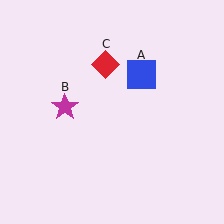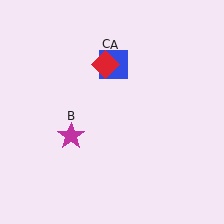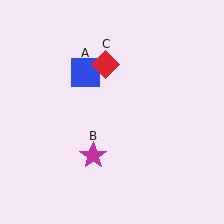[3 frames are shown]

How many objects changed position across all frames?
2 objects changed position: blue square (object A), magenta star (object B).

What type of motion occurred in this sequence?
The blue square (object A), magenta star (object B) rotated counterclockwise around the center of the scene.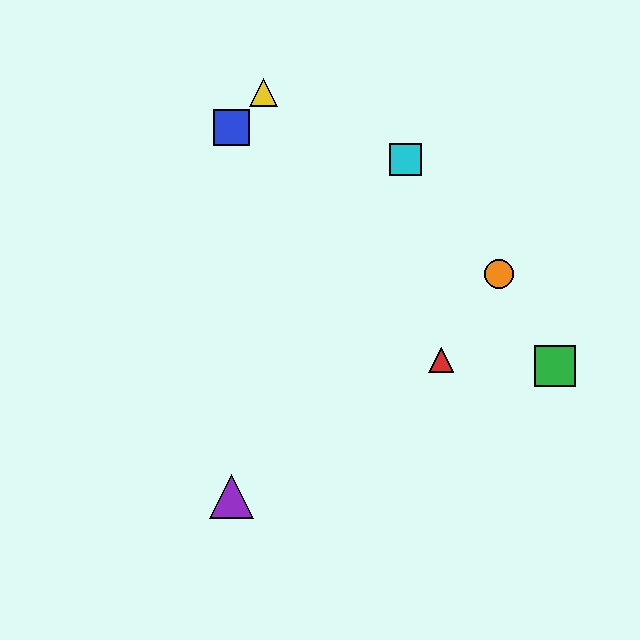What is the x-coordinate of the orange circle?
The orange circle is at x≈499.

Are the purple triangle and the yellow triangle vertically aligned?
No, the purple triangle is at x≈231 and the yellow triangle is at x≈263.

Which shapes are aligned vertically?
The blue square, the purple triangle are aligned vertically.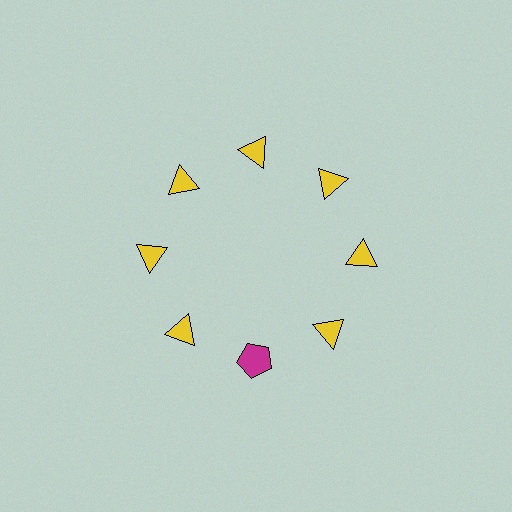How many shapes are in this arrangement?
There are 8 shapes arranged in a ring pattern.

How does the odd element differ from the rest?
It differs in both color (magenta instead of yellow) and shape (pentagon instead of triangle).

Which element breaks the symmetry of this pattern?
The magenta pentagon at roughly the 6 o'clock position breaks the symmetry. All other shapes are yellow triangles.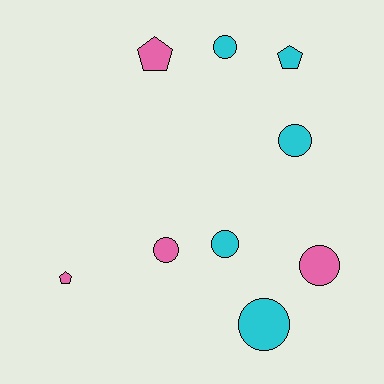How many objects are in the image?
There are 9 objects.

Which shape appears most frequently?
Circle, with 6 objects.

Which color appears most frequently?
Cyan, with 5 objects.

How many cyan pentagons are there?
There is 1 cyan pentagon.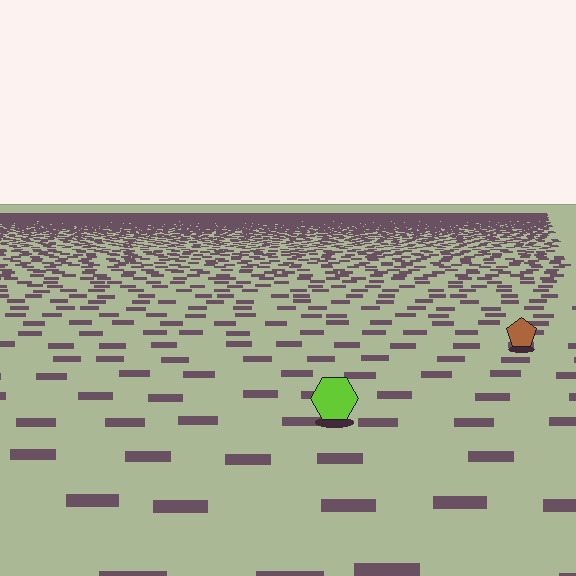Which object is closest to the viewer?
The lime hexagon is closest. The texture marks near it are larger and more spread out.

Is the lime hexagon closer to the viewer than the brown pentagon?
Yes. The lime hexagon is closer — you can tell from the texture gradient: the ground texture is coarser near it.